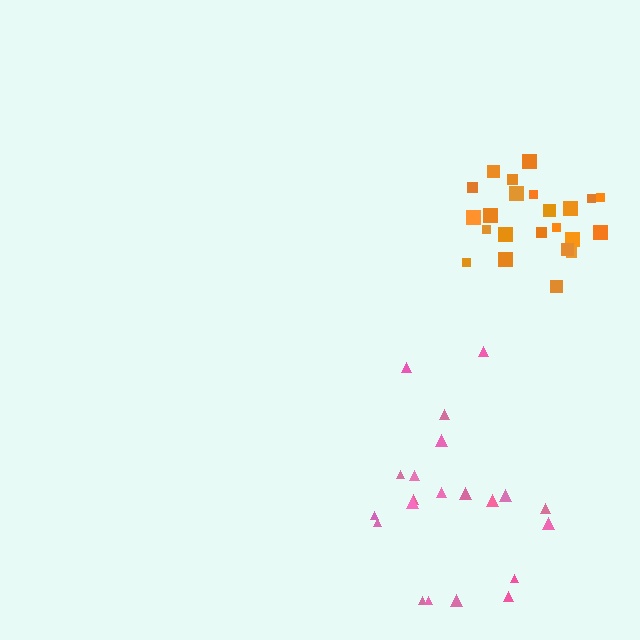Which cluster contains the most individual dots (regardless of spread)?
Orange (24).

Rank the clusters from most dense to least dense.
orange, pink.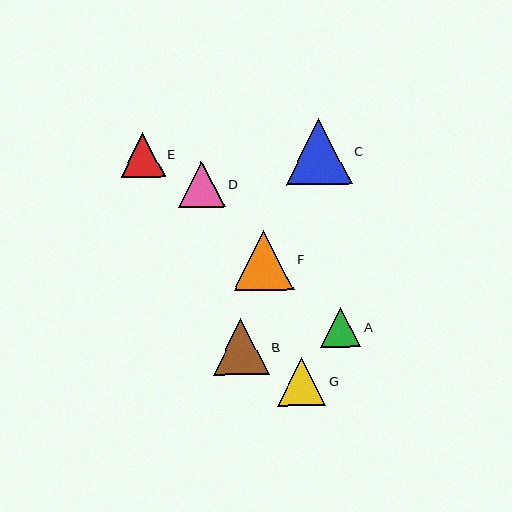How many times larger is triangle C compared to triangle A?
Triangle C is approximately 1.6 times the size of triangle A.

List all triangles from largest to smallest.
From largest to smallest: C, F, B, G, D, E, A.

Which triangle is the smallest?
Triangle A is the smallest with a size of approximately 40 pixels.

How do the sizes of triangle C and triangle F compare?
Triangle C and triangle F are approximately the same size.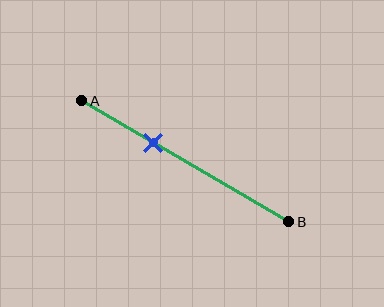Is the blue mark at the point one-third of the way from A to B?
Yes, the mark is approximately at the one-third point.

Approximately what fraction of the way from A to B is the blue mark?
The blue mark is approximately 35% of the way from A to B.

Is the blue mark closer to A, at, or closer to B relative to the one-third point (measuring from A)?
The blue mark is approximately at the one-third point of segment AB.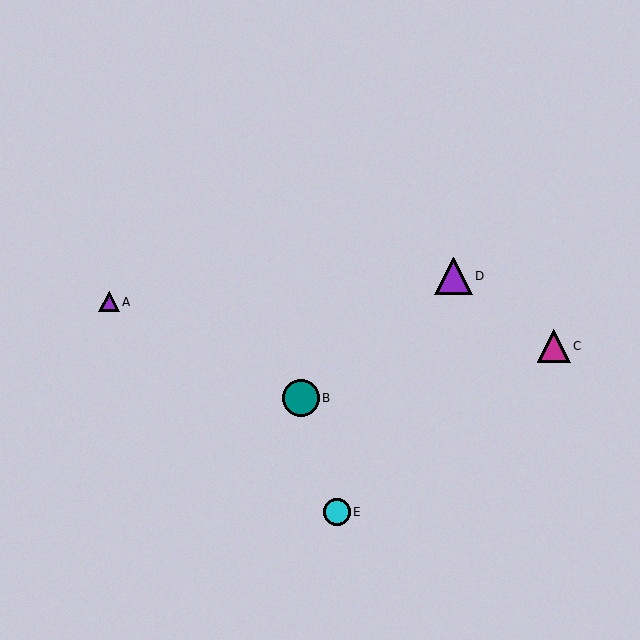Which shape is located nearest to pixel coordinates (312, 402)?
The teal circle (labeled B) at (301, 398) is nearest to that location.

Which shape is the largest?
The purple triangle (labeled D) is the largest.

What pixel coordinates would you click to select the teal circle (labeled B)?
Click at (301, 398) to select the teal circle B.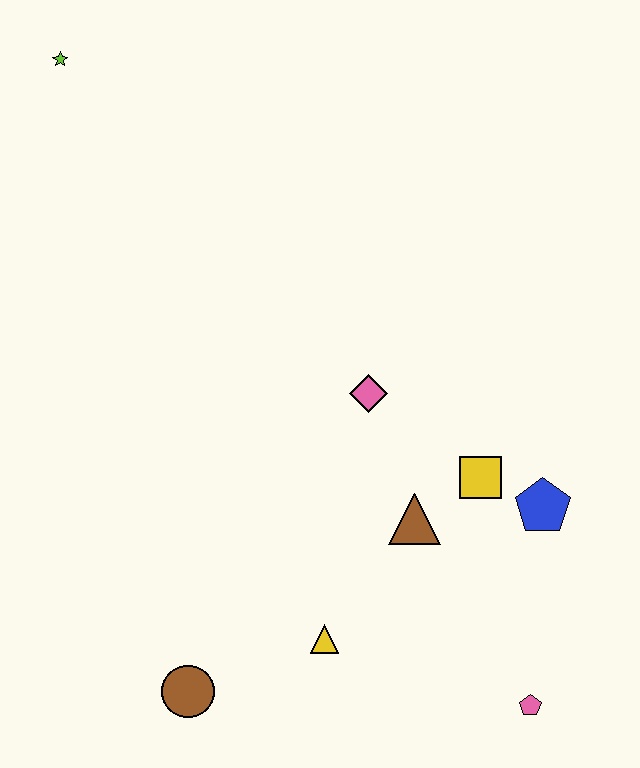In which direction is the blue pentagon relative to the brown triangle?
The blue pentagon is to the right of the brown triangle.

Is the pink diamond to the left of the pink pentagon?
Yes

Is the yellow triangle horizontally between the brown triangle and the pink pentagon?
No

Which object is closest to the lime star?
The pink diamond is closest to the lime star.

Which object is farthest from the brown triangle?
The lime star is farthest from the brown triangle.